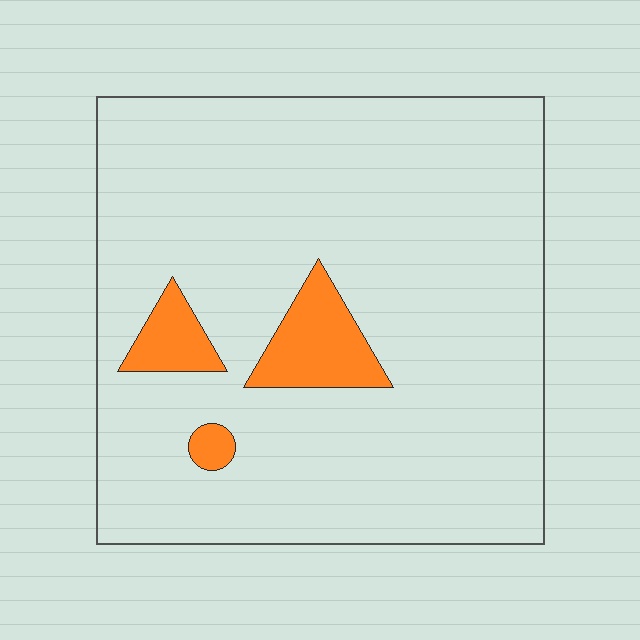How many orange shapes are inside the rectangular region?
3.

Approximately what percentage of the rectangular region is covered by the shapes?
Approximately 10%.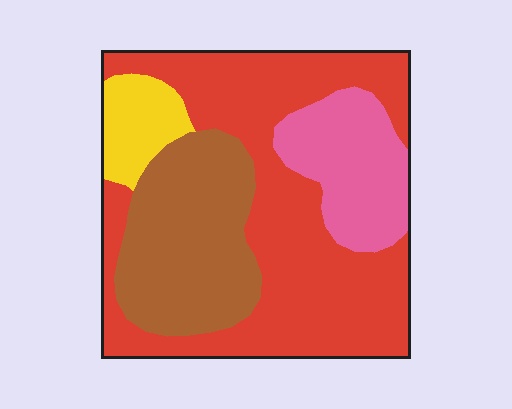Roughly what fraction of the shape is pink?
Pink takes up about one sixth (1/6) of the shape.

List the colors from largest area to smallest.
From largest to smallest: red, brown, pink, yellow.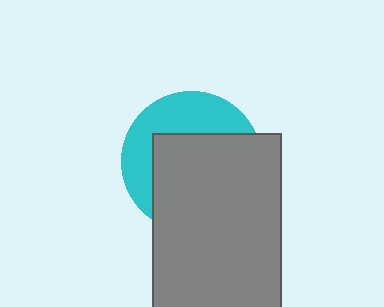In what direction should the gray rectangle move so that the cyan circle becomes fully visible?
The gray rectangle should move toward the lower-right. That is the shortest direction to clear the overlap and leave the cyan circle fully visible.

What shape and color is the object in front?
The object in front is a gray rectangle.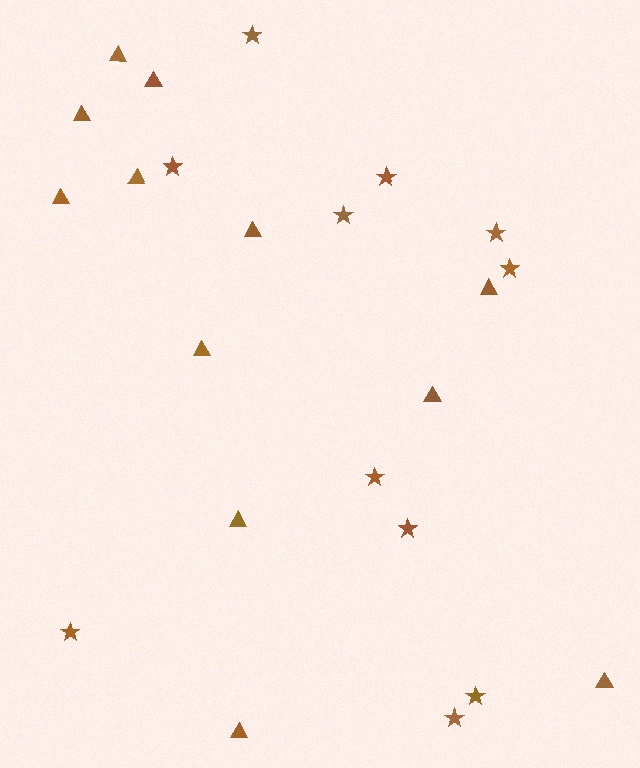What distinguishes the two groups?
There are 2 groups: one group of triangles (12) and one group of stars (11).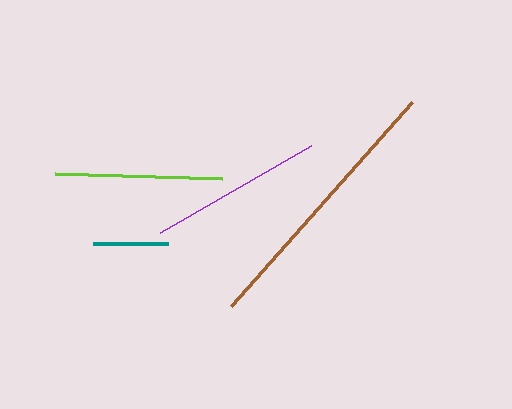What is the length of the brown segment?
The brown segment is approximately 273 pixels long.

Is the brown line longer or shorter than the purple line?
The brown line is longer than the purple line.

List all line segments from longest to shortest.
From longest to shortest: brown, purple, lime, teal.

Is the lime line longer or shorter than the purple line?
The purple line is longer than the lime line.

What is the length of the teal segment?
The teal segment is approximately 75 pixels long.